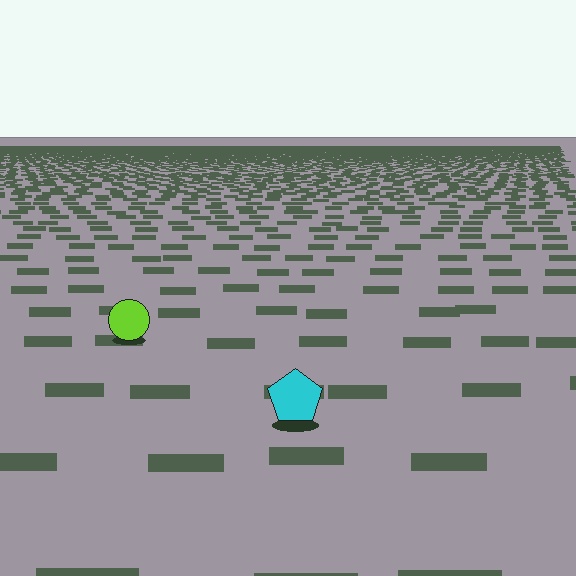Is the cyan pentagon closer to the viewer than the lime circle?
Yes. The cyan pentagon is closer — you can tell from the texture gradient: the ground texture is coarser near it.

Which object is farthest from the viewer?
The lime circle is farthest from the viewer. It appears smaller and the ground texture around it is denser.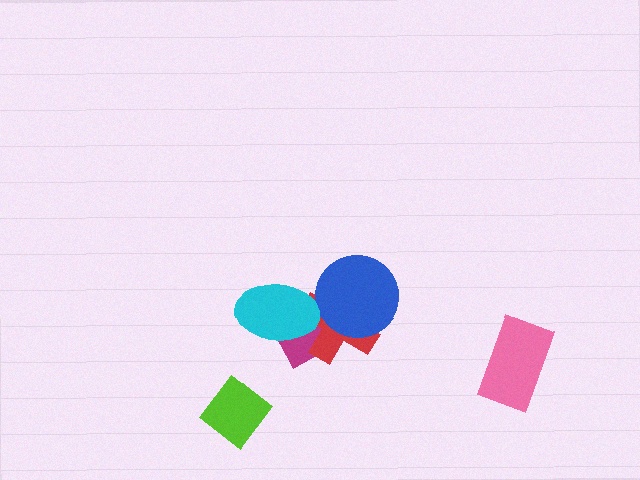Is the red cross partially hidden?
Yes, it is partially covered by another shape.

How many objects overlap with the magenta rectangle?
3 objects overlap with the magenta rectangle.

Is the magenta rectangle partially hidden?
Yes, it is partially covered by another shape.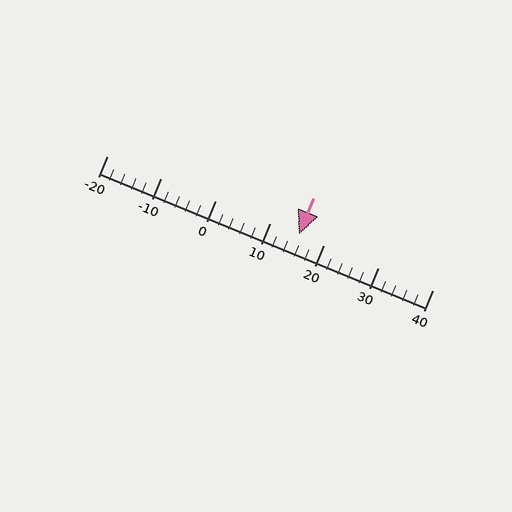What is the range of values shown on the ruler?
The ruler shows values from -20 to 40.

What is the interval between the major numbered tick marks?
The major tick marks are spaced 10 units apart.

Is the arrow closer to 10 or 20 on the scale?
The arrow is closer to 20.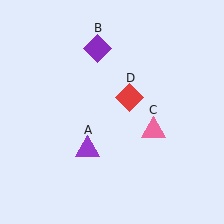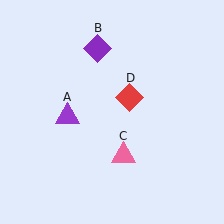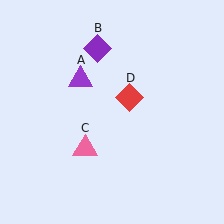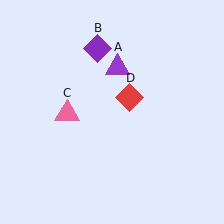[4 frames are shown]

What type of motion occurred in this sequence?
The purple triangle (object A), pink triangle (object C) rotated clockwise around the center of the scene.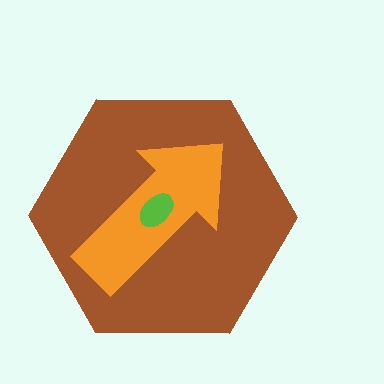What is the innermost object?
The lime ellipse.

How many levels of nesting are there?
3.